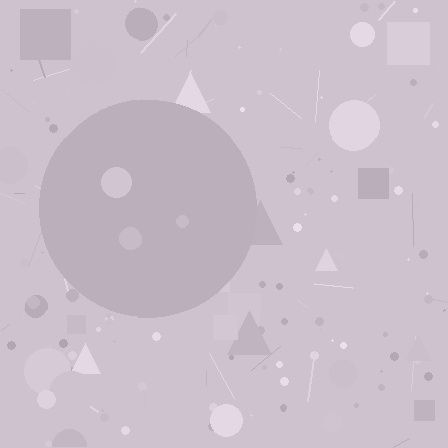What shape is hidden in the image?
A circle is hidden in the image.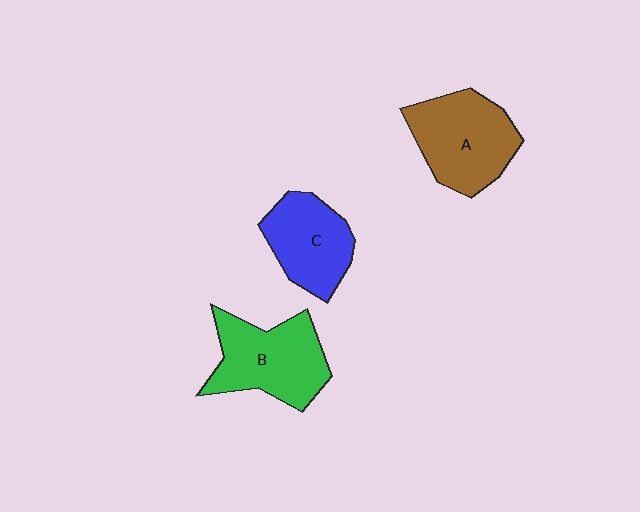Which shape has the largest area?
Shape A (brown).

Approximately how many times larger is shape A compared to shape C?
Approximately 1.2 times.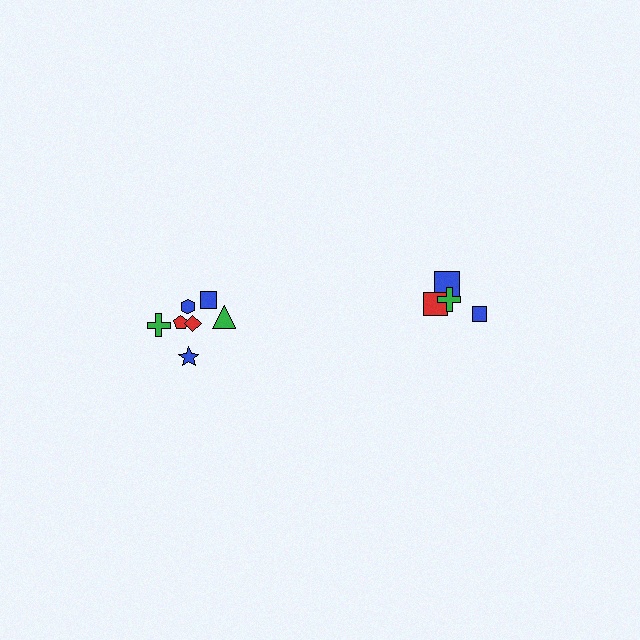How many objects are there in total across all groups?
There are 11 objects.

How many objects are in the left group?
There are 7 objects.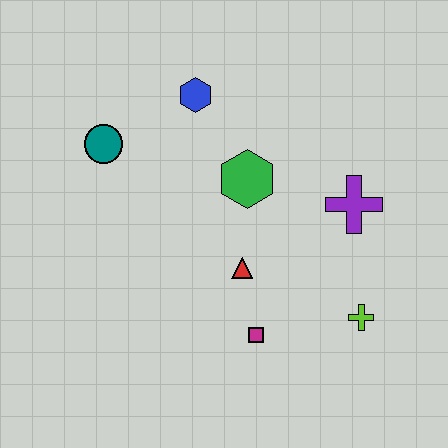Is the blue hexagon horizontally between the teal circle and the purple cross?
Yes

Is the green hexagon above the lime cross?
Yes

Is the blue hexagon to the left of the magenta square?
Yes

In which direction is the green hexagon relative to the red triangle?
The green hexagon is above the red triangle.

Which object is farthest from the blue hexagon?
The lime cross is farthest from the blue hexagon.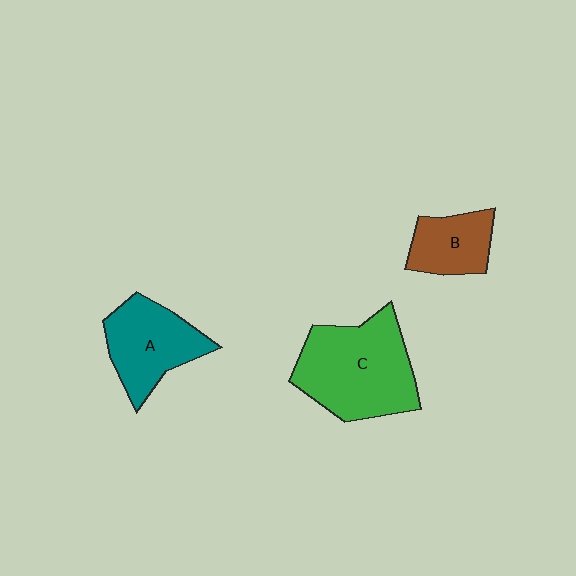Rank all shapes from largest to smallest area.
From largest to smallest: C (green), A (teal), B (brown).